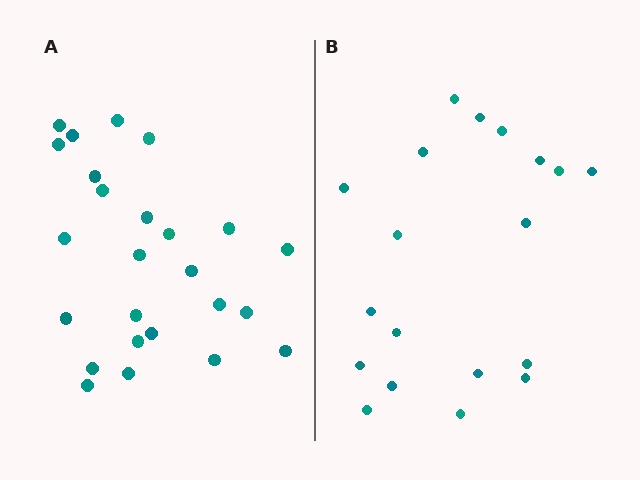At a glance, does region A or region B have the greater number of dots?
Region A (the left region) has more dots.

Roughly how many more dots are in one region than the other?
Region A has about 6 more dots than region B.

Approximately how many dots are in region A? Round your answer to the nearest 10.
About 20 dots. (The exact count is 25, which rounds to 20.)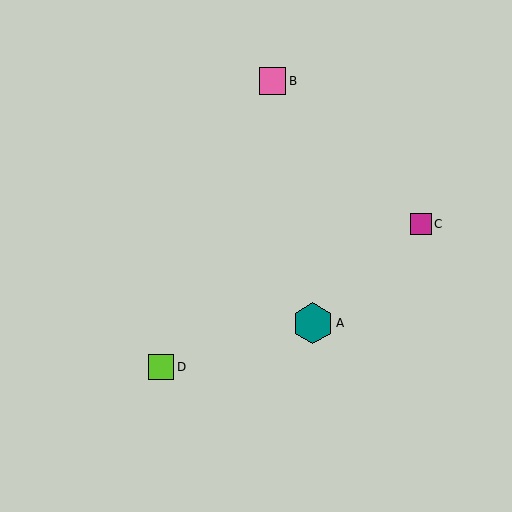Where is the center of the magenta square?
The center of the magenta square is at (421, 224).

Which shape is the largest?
The teal hexagon (labeled A) is the largest.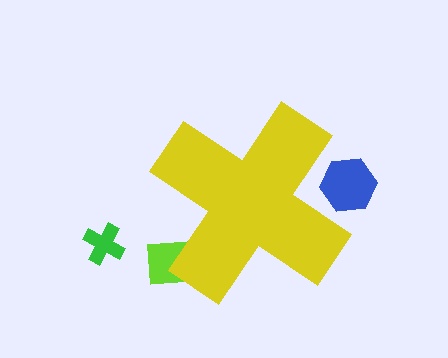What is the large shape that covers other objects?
A yellow cross.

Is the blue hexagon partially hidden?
Yes, the blue hexagon is partially hidden behind the yellow cross.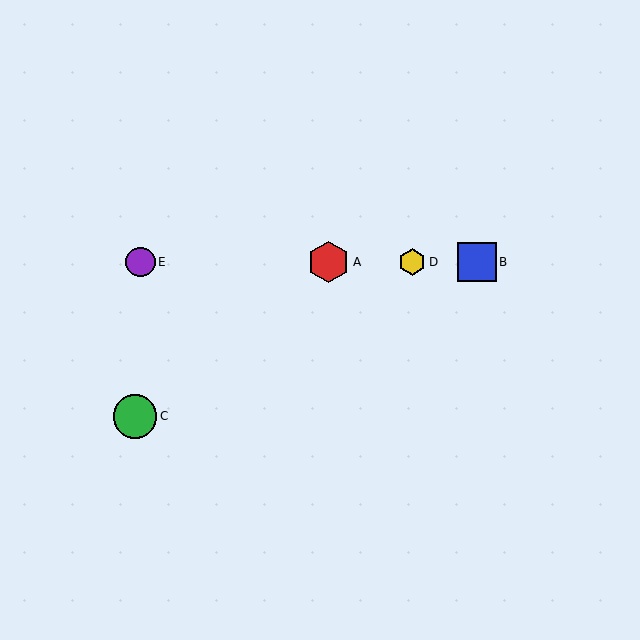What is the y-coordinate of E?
Object E is at y≈262.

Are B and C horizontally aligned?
No, B is at y≈262 and C is at y≈416.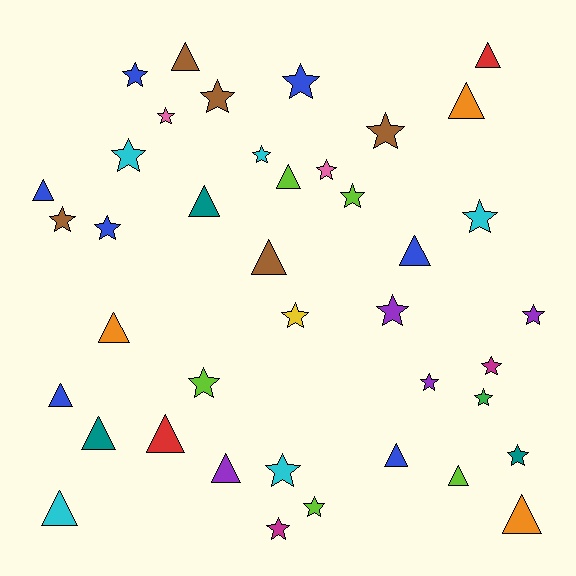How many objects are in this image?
There are 40 objects.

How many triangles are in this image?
There are 17 triangles.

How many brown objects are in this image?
There are 5 brown objects.